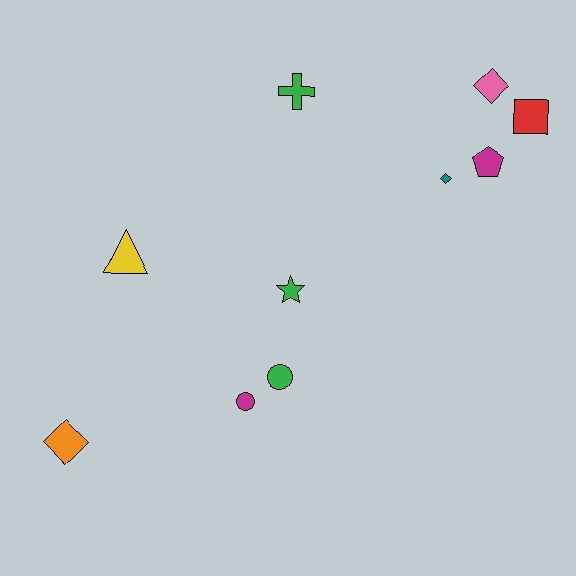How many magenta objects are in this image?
There are 2 magenta objects.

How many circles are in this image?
There are 2 circles.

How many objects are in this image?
There are 10 objects.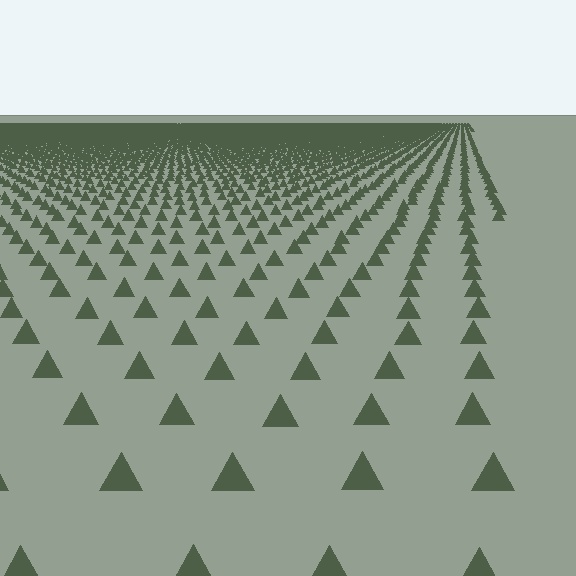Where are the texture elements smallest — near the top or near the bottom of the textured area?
Near the top.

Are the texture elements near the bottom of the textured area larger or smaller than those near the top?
Larger. Near the bottom, elements are closer to the viewer and appear at a bigger on-screen size.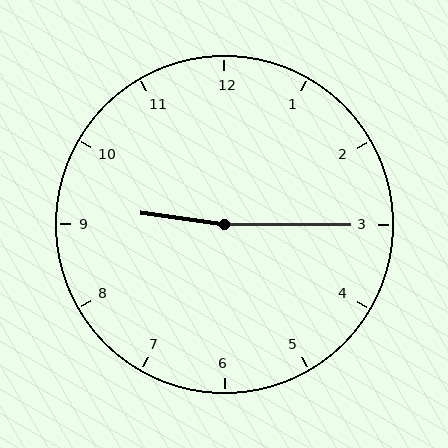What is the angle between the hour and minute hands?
Approximately 172 degrees.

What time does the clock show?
9:15.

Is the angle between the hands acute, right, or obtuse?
It is obtuse.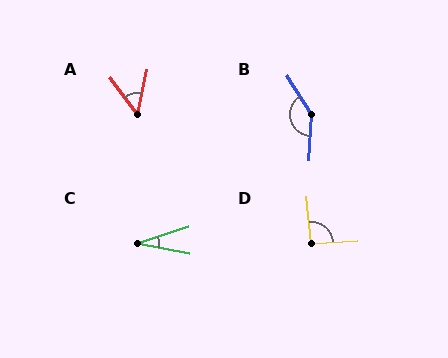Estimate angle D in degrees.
Approximately 91 degrees.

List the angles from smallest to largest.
C (29°), A (48°), D (91°), B (144°).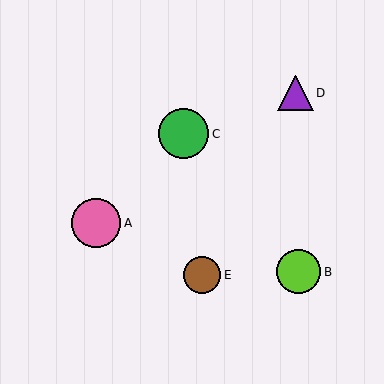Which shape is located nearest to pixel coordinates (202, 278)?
The brown circle (labeled E) at (202, 275) is nearest to that location.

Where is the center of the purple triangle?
The center of the purple triangle is at (295, 93).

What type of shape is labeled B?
Shape B is a lime circle.